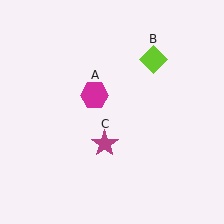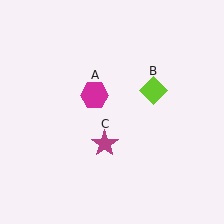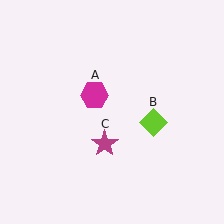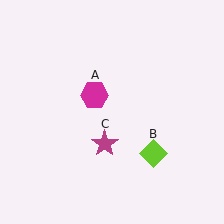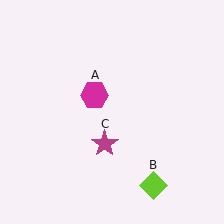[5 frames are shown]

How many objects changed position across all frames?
1 object changed position: lime diamond (object B).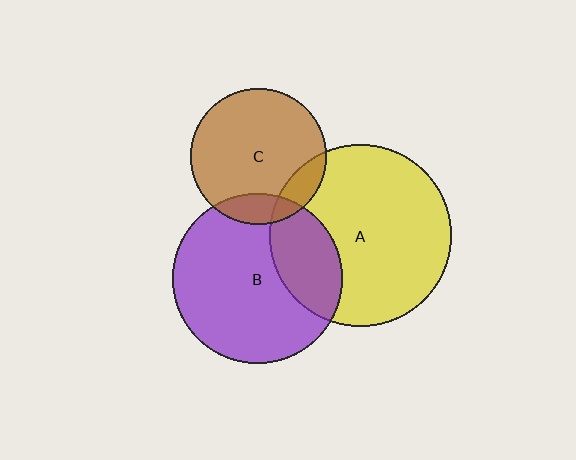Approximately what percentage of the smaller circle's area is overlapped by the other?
Approximately 25%.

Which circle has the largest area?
Circle A (yellow).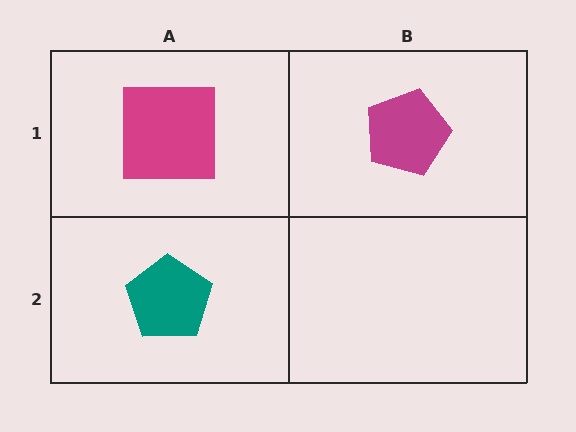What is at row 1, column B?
A magenta pentagon.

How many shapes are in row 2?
1 shape.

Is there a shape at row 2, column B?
No, that cell is empty.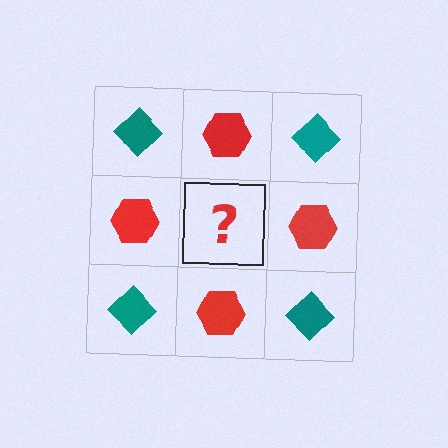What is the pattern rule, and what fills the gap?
The rule is that it alternates teal diamond and red hexagon in a checkerboard pattern. The gap should be filled with a teal diamond.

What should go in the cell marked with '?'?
The missing cell should contain a teal diamond.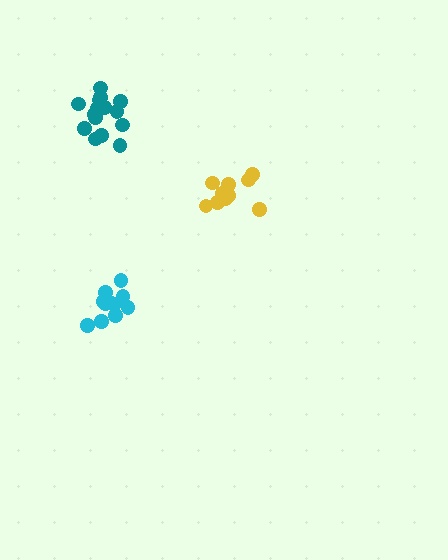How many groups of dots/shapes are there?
There are 3 groups.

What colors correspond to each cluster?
The clusters are colored: cyan, teal, yellow.